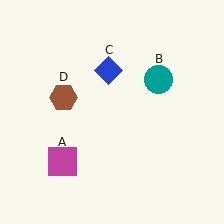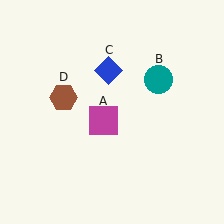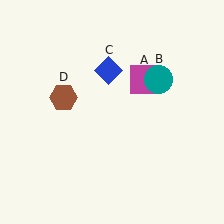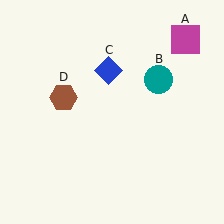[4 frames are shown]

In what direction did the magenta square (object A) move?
The magenta square (object A) moved up and to the right.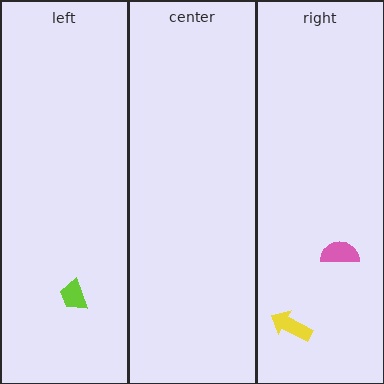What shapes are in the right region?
The pink semicircle, the yellow arrow.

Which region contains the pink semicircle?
The right region.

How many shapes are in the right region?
2.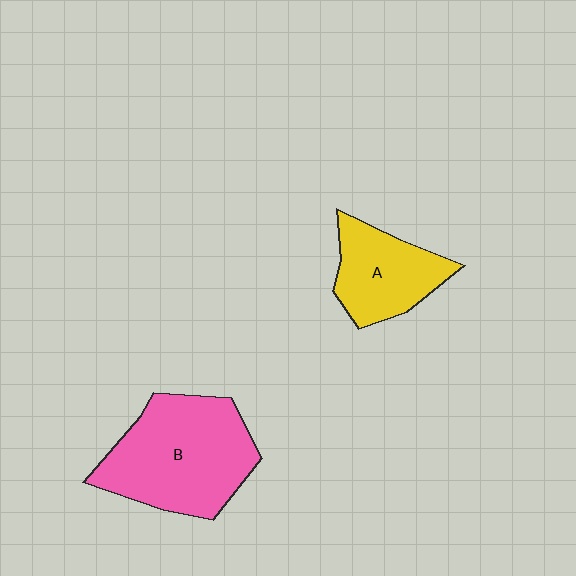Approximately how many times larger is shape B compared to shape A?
Approximately 1.7 times.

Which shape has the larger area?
Shape B (pink).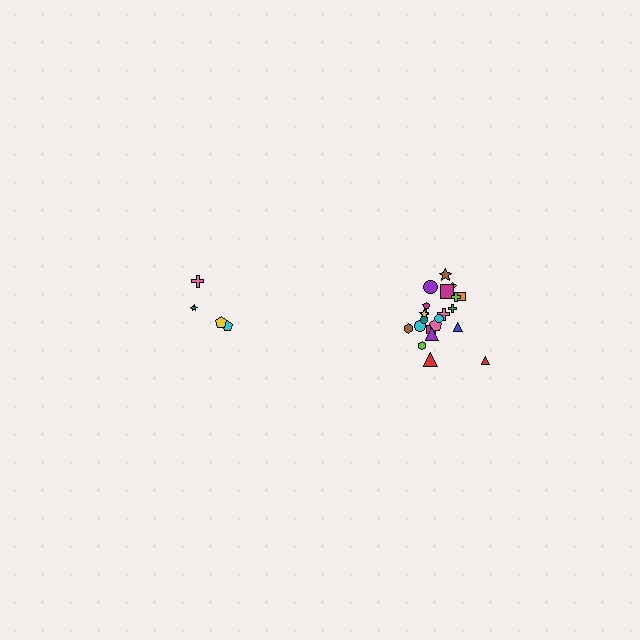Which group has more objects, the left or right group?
The right group.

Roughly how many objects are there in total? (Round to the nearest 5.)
Roughly 25 objects in total.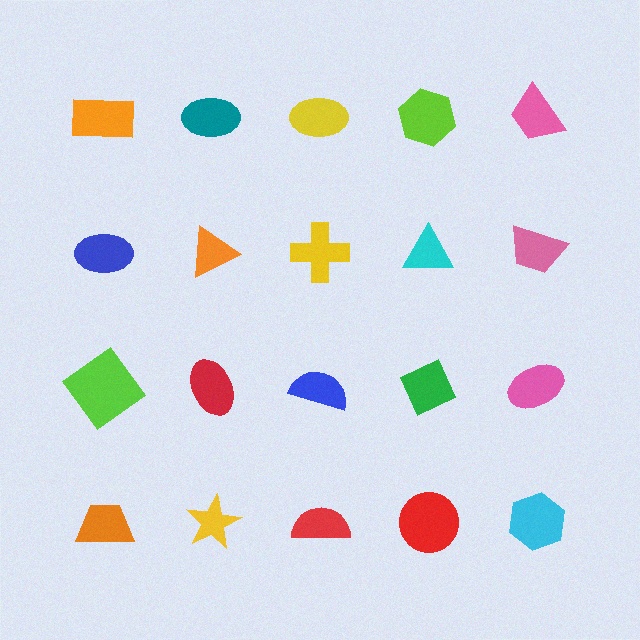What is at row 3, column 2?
A red ellipse.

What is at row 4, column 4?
A red circle.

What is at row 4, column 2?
A yellow star.